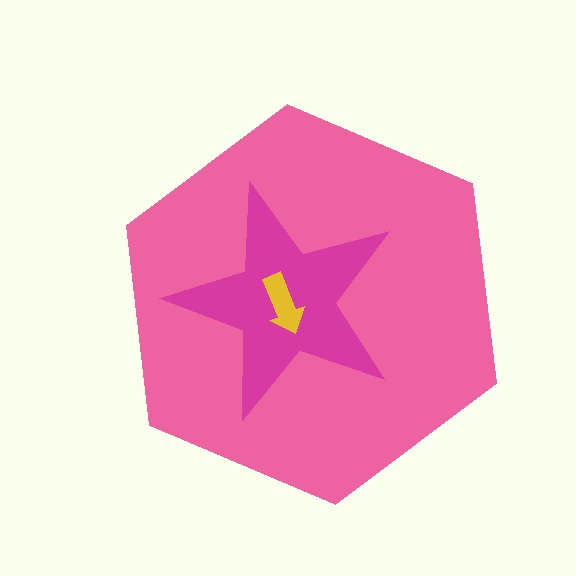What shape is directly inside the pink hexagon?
The magenta star.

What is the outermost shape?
The pink hexagon.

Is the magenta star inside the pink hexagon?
Yes.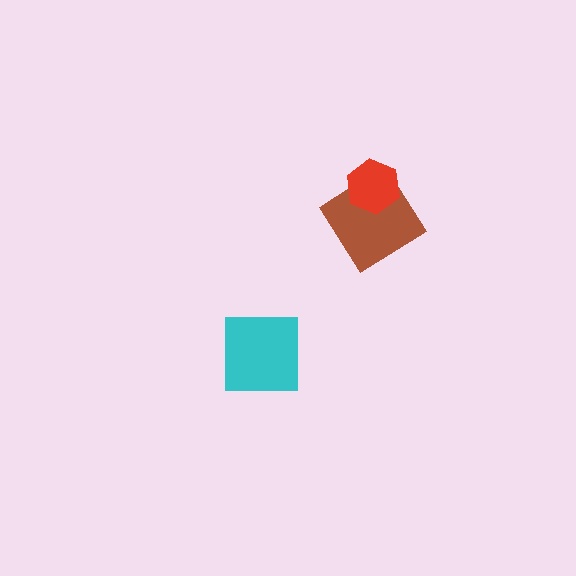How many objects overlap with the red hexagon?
1 object overlaps with the red hexagon.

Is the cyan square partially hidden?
No, no other shape covers it.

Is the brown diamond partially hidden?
Yes, it is partially covered by another shape.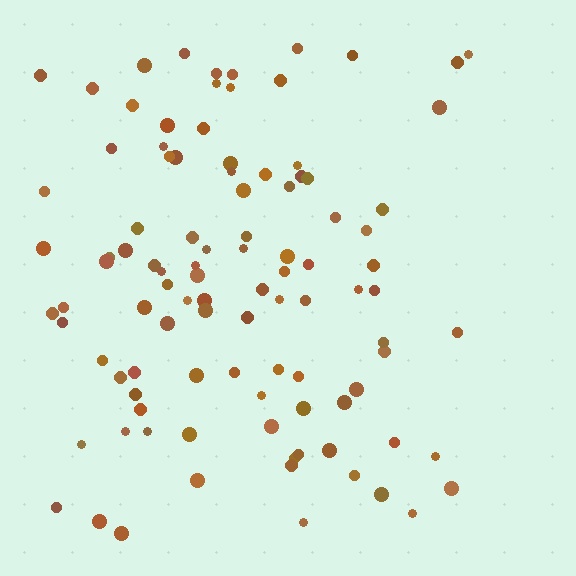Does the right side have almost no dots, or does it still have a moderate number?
Still a moderate number, just noticeably fewer than the left.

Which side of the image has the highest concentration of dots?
The left.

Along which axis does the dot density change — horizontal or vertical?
Horizontal.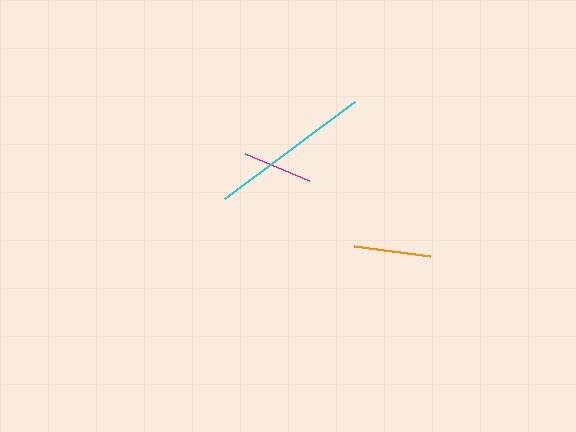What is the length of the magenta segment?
The magenta segment is approximately 69 pixels long.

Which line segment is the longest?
The cyan line is the longest at approximately 162 pixels.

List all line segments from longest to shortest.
From longest to shortest: cyan, orange, magenta.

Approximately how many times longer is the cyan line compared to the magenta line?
The cyan line is approximately 2.4 times the length of the magenta line.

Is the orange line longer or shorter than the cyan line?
The cyan line is longer than the orange line.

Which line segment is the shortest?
The magenta line is the shortest at approximately 69 pixels.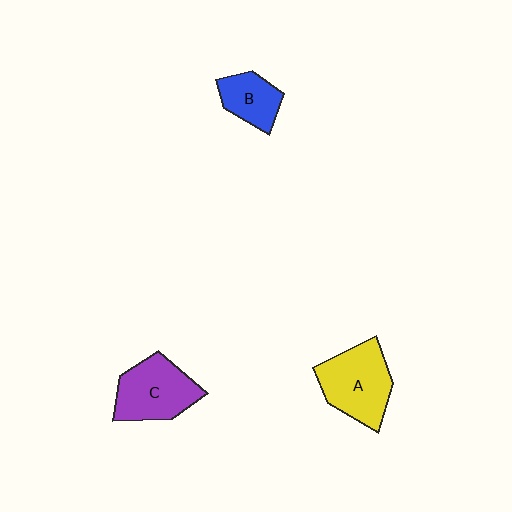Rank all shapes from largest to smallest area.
From largest to smallest: A (yellow), C (purple), B (blue).